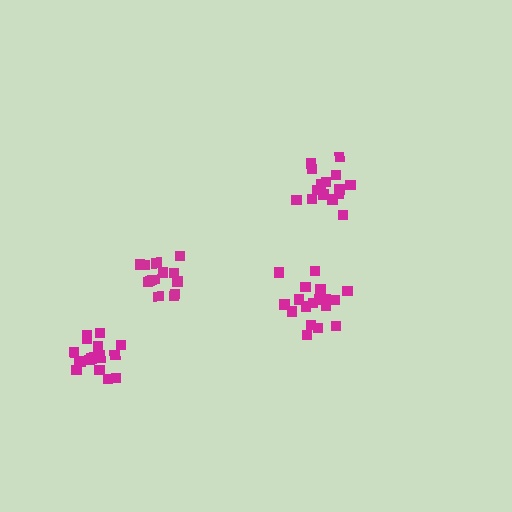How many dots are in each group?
Group 1: 18 dots, Group 2: 14 dots, Group 3: 19 dots, Group 4: 15 dots (66 total).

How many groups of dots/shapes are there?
There are 4 groups.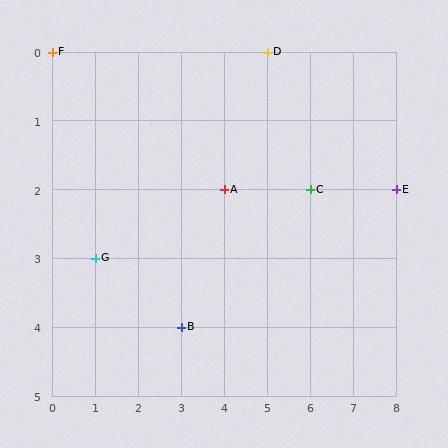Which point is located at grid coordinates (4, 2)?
Point A is at (4, 2).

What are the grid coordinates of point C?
Point C is at grid coordinates (6, 2).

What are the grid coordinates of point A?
Point A is at grid coordinates (4, 2).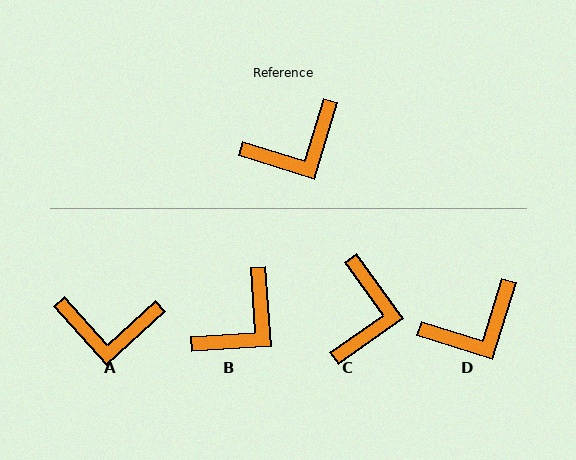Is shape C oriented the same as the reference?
No, it is off by about 52 degrees.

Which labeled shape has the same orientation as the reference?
D.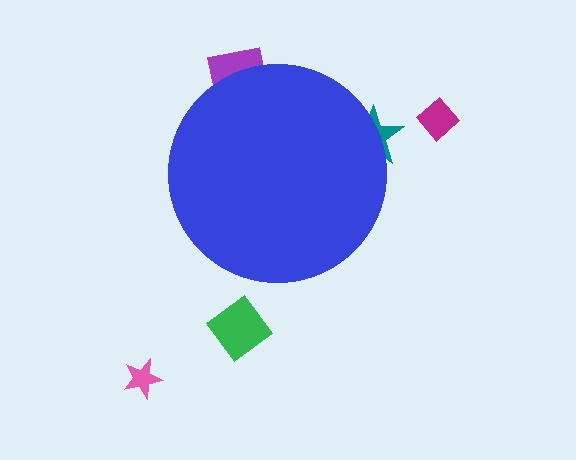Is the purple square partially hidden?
Yes, the purple square is partially hidden behind the blue circle.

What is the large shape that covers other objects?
A blue circle.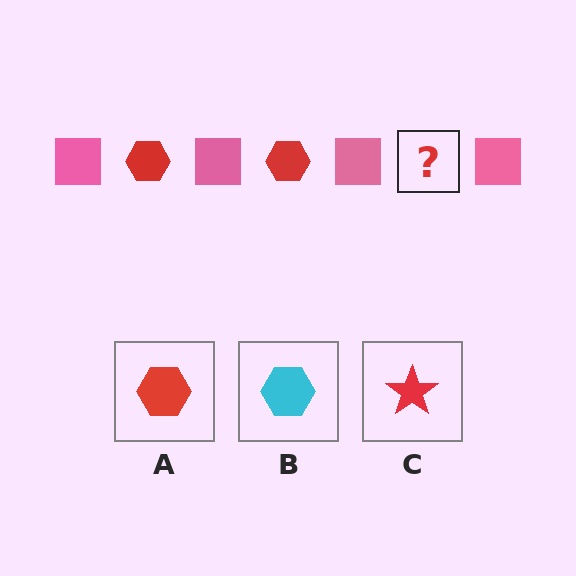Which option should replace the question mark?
Option A.